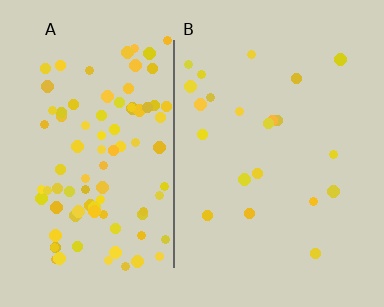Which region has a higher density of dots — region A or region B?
A (the left).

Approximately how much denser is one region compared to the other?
Approximately 4.4× — region A over region B.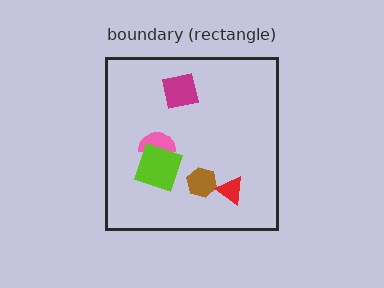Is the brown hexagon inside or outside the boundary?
Inside.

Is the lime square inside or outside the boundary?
Inside.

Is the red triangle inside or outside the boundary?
Inside.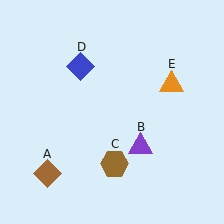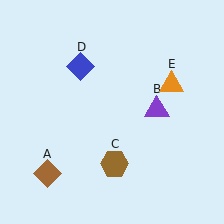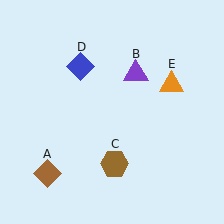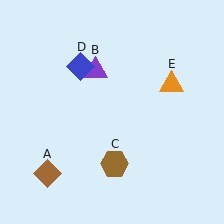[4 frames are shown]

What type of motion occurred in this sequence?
The purple triangle (object B) rotated counterclockwise around the center of the scene.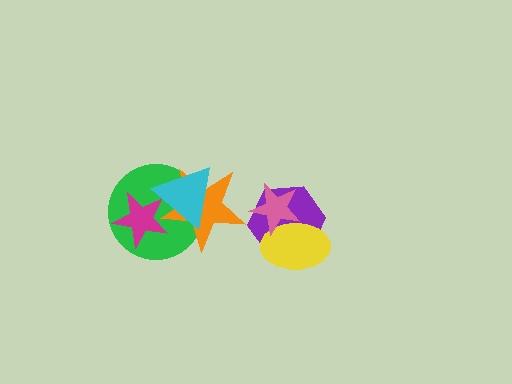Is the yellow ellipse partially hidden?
Yes, it is partially covered by another shape.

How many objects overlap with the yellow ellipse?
2 objects overlap with the yellow ellipse.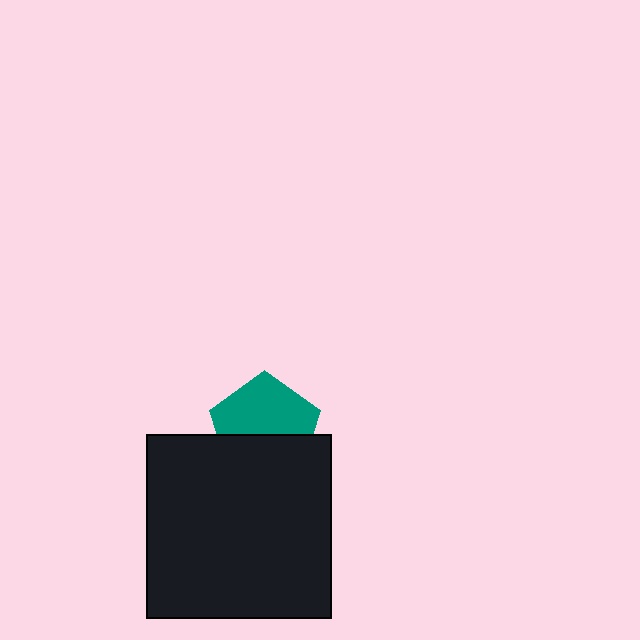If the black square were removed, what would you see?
You would see the complete teal pentagon.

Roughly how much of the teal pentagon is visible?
About half of it is visible (roughly 56%).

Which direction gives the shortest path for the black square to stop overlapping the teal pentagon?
Moving down gives the shortest separation.